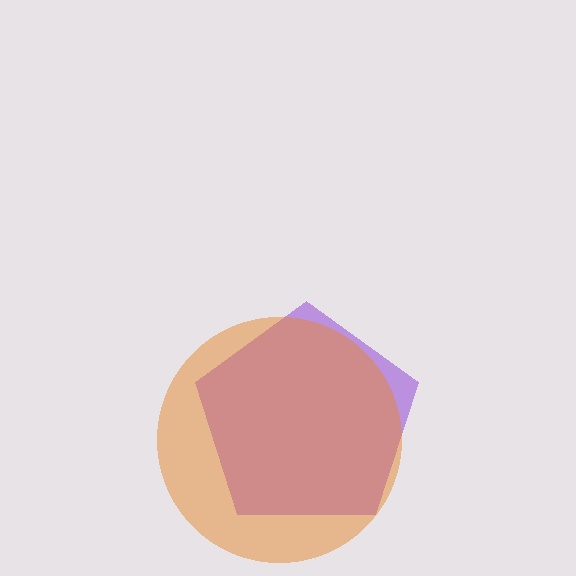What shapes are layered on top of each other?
The layered shapes are: a purple pentagon, an orange circle.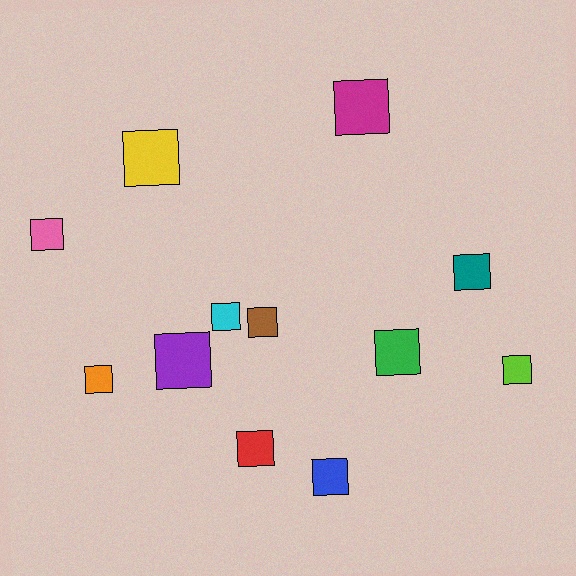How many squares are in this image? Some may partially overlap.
There are 12 squares.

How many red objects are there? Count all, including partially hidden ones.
There is 1 red object.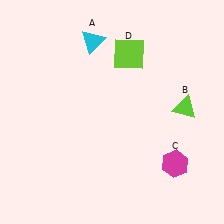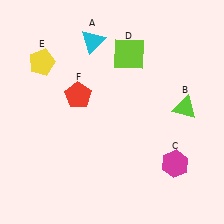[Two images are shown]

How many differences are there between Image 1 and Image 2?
There are 2 differences between the two images.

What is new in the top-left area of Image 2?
A red pentagon (F) was added in the top-left area of Image 2.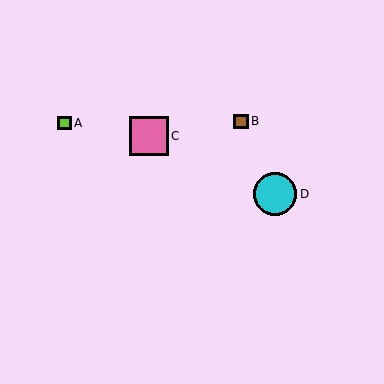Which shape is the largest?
The cyan circle (labeled D) is the largest.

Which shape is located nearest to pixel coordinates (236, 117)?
The brown square (labeled B) at (241, 121) is nearest to that location.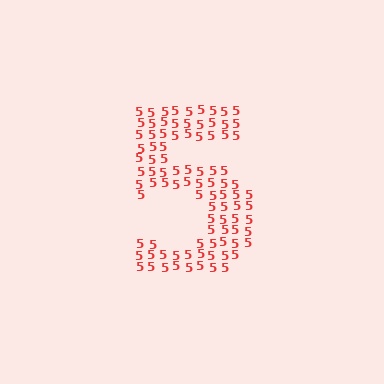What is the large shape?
The large shape is the digit 5.